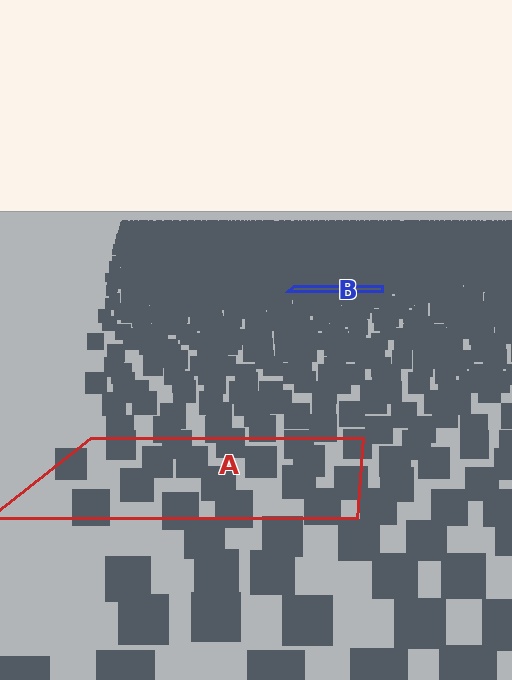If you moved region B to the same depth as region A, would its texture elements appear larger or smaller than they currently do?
They would appear larger. At a closer depth, the same texture elements are projected at a bigger on-screen size.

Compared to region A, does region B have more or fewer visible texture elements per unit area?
Region B has more texture elements per unit area — they are packed more densely because it is farther away.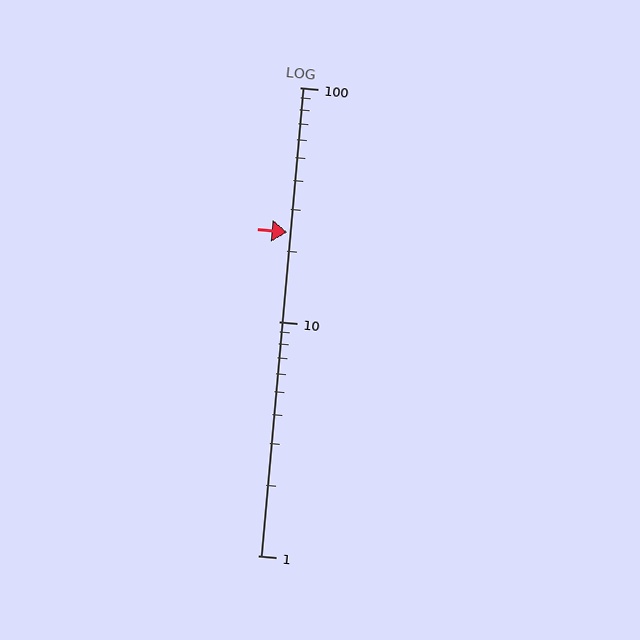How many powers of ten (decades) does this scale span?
The scale spans 2 decades, from 1 to 100.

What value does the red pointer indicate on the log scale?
The pointer indicates approximately 24.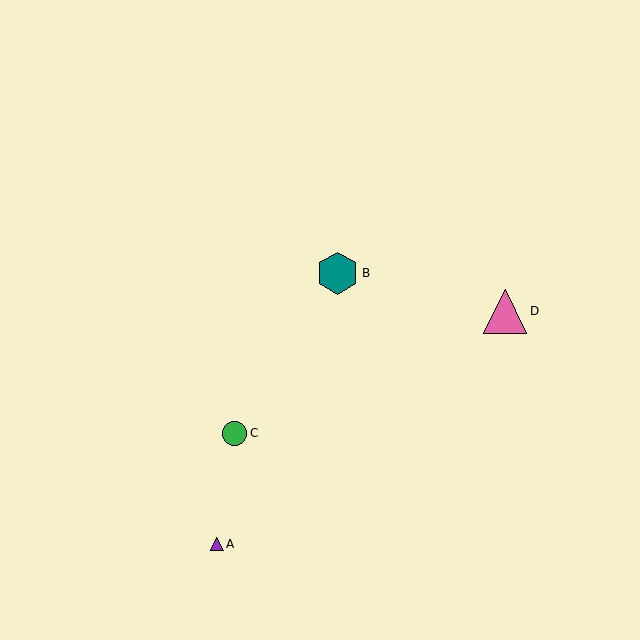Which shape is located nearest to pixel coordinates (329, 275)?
The teal hexagon (labeled B) at (338, 273) is nearest to that location.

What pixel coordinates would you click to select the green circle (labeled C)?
Click at (235, 433) to select the green circle C.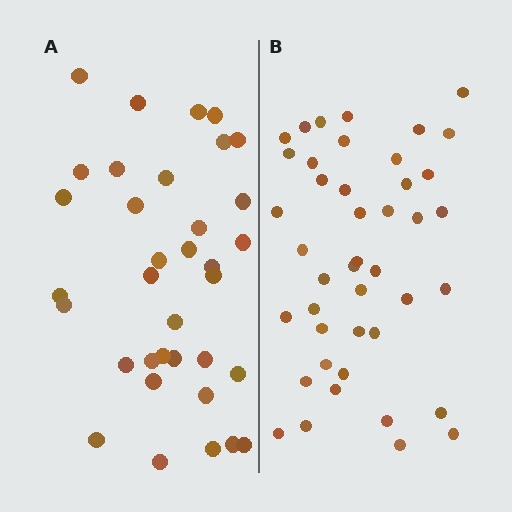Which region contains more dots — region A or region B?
Region B (the right region) has more dots.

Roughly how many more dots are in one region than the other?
Region B has roughly 8 or so more dots than region A.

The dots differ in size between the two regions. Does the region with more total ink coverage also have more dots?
No. Region A has more total ink coverage because its dots are larger, but region B actually contains more individual dots. Total area can be misleading — the number of items is what matters here.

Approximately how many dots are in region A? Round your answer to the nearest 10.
About 40 dots. (The exact count is 35, which rounds to 40.)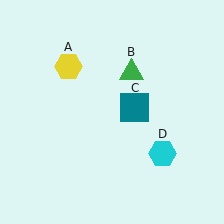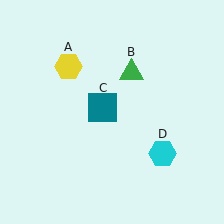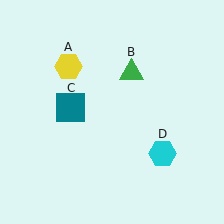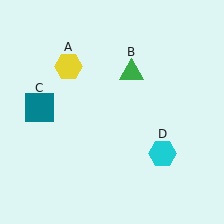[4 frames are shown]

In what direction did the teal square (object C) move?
The teal square (object C) moved left.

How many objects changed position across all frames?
1 object changed position: teal square (object C).